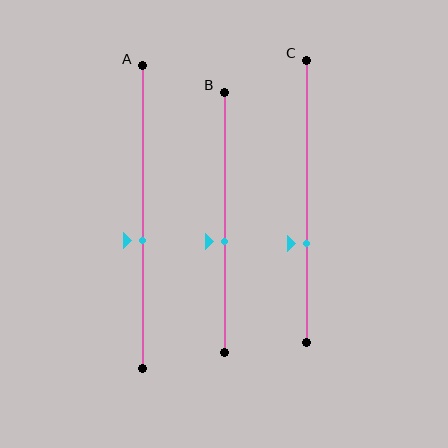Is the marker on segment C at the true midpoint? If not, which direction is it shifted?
No, the marker on segment C is shifted downward by about 15% of the segment length.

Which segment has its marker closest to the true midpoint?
Segment B has its marker closest to the true midpoint.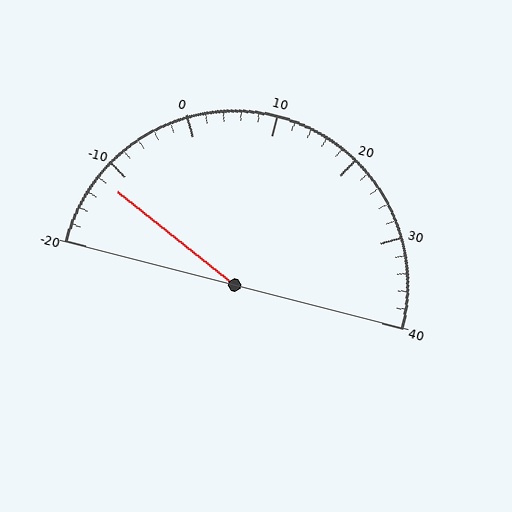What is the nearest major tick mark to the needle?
The nearest major tick mark is -10.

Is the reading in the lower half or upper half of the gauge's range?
The reading is in the lower half of the range (-20 to 40).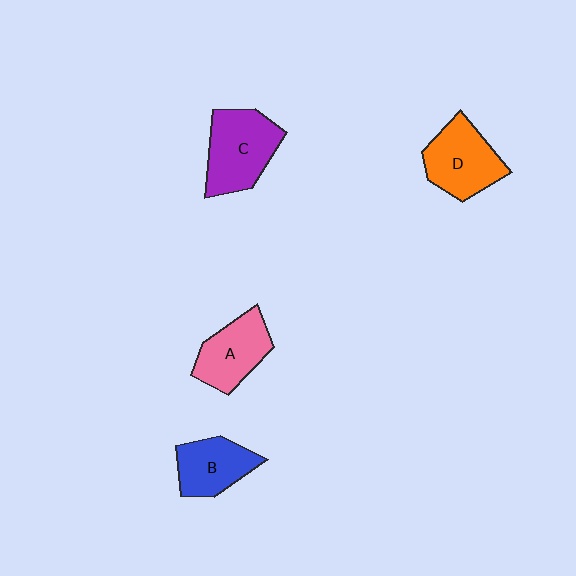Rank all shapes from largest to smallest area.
From largest to smallest: C (purple), D (orange), A (pink), B (blue).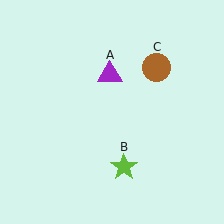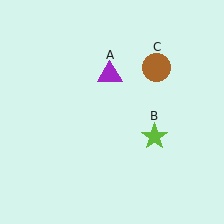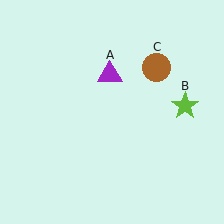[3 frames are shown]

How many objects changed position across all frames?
1 object changed position: lime star (object B).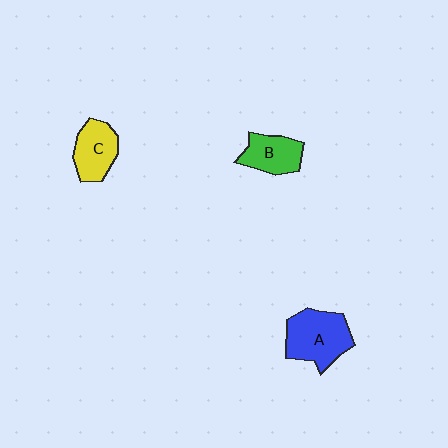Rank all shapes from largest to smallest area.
From largest to smallest: A (blue), C (yellow), B (green).